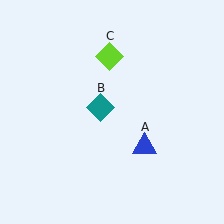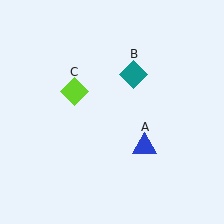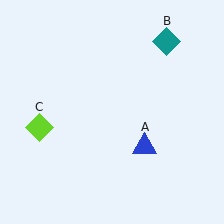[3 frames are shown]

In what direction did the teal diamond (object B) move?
The teal diamond (object B) moved up and to the right.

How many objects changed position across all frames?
2 objects changed position: teal diamond (object B), lime diamond (object C).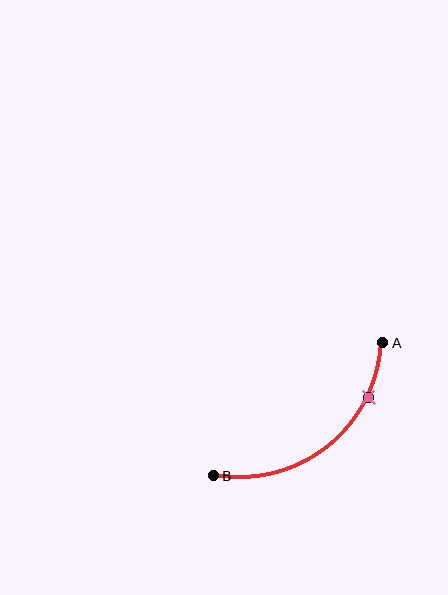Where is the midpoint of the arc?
The arc midpoint is the point on the curve farthest from the straight line joining A and B. It sits below and to the right of that line.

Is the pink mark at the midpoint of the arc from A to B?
No. The pink mark lies on the arc but is closer to endpoint A. The arc midpoint would be at the point on the curve equidistant along the arc from both A and B.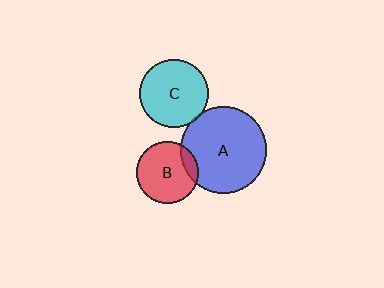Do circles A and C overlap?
Yes.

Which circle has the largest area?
Circle A (blue).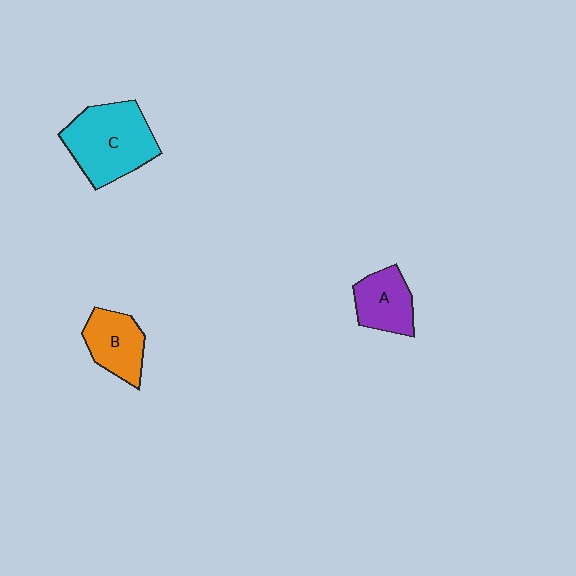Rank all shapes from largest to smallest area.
From largest to smallest: C (cyan), B (orange), A (purple).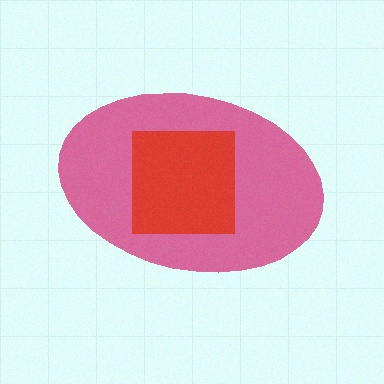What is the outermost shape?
The pink ellipse.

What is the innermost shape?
The red square.